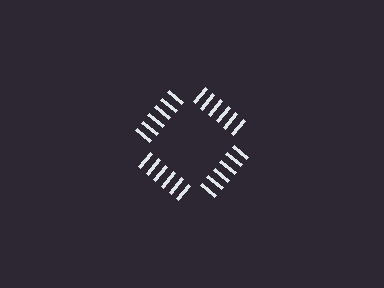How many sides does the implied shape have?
4 sides — the line-ends trace a square.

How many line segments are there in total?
24 — 6 along each of the 4 edges.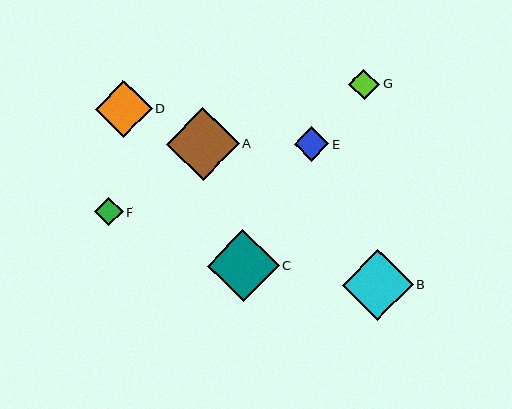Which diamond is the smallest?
Diamond F is the smallest with a size of approximately 29 pixels.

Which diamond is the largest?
Diamond A is the largest with a size of approximately 73 pixels.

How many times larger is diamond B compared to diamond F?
Diamond B is approximately 2.5 times the size of diamond F.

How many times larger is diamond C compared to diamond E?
Diamond C is approximately 2.1 times the size of diamond E.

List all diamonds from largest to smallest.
From largest to smallest: A, C, B, D, E, G, F.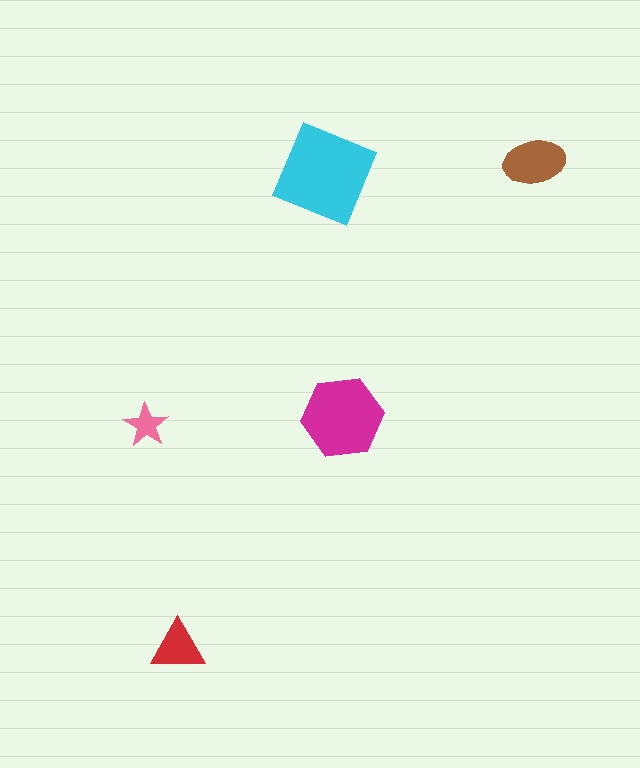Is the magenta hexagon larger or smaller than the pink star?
Larger.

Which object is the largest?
The cyan diamond.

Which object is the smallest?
The pink star.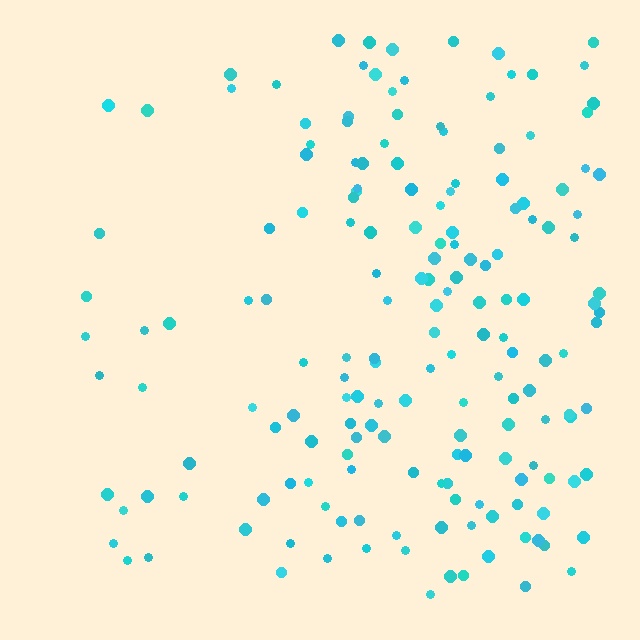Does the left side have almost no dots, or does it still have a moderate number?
Still a moderate number, just noticeably fewer than the right.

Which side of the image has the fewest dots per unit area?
The left.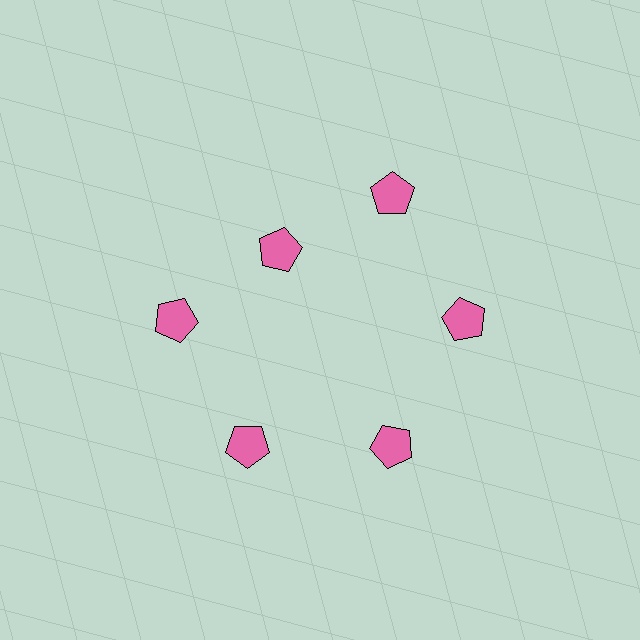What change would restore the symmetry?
The symmetry would be restored by moving it outward, back onto the ring so that all 6 pentagons sit at equal angles and equal distance from the center.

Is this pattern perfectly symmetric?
No. The 6 pink pentagons are arranged in a ring, but one element near the 11 o'clock position is pulled inward toward the center, breaking the 6-fold rotational symmetry.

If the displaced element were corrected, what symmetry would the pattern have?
It would have 6-fold rotational symmetry — the pattern would map onto itself every 60 degrees.